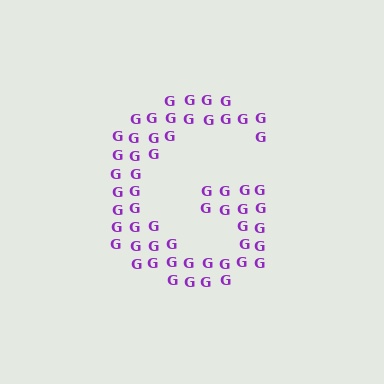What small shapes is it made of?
It is made of small letter G's.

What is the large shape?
The large shape is the letter G.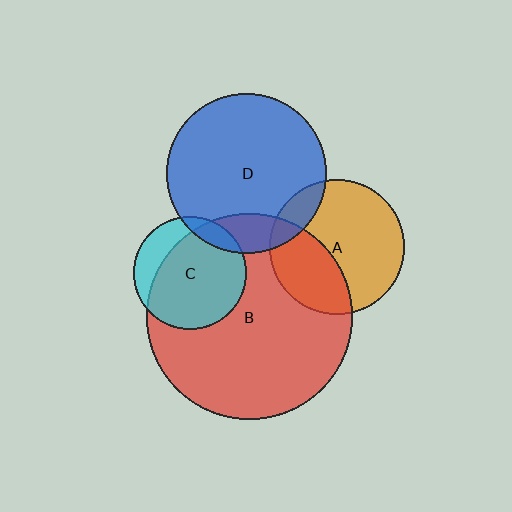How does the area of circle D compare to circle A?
Approximately 1.4 times.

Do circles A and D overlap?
Yes.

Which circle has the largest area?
Circle B (red).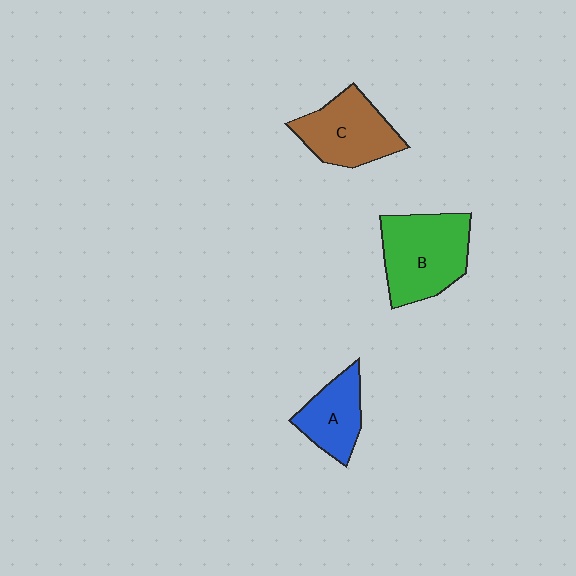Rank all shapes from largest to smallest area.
From largest to smallest: B (green), C (brown), A (blue).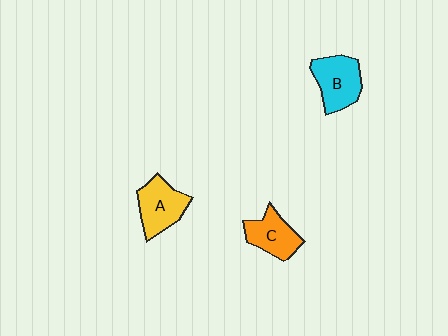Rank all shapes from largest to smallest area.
From largest to smallest: B (cyan), A (yellow), C (orange).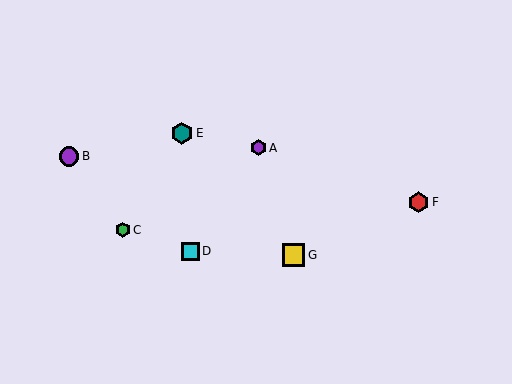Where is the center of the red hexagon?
The center of the red hexagon is at (419, 202).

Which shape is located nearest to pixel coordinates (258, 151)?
The purple hexagon (labeled A) at (258, 148) is nearest to that location.